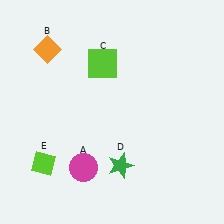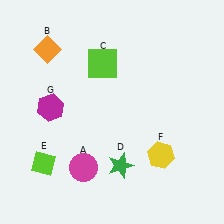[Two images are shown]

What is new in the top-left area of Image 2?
A magenta hexagon (G) was added in the top-left area of Image 2.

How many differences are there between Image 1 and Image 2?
There are 2 differences between the two images.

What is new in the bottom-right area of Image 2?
A yellow hexagon (F) was added in the bottom-right area of Image 2.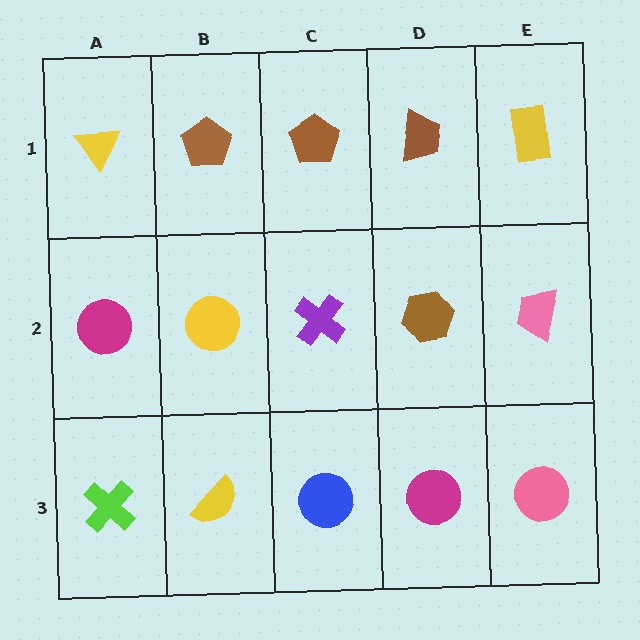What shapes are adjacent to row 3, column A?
A magenta circle (row 2, column A), a yellow semicircle (row 3, column B).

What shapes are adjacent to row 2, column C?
A brown pentagon (row 1, column C), a blue circle (row 3, column C), a yellow circle (row 2, column B), a brown hexagon (row 2, column D).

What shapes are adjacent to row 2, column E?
A yellow rectangle (row 1, column E), a pink circle (row 3, column E), a brown hexagon (row 2, column D).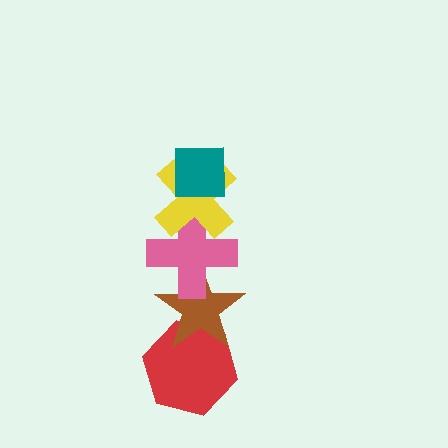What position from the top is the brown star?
The brown star is 4th from the top.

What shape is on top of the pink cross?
The yellow cross is on top of the pink cross.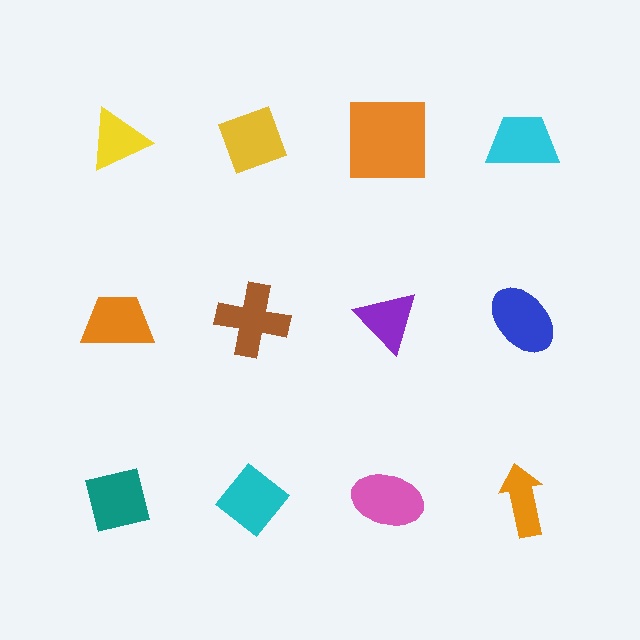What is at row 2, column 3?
A purple triangle.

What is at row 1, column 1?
A yellow triangle.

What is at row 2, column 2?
A brown cross.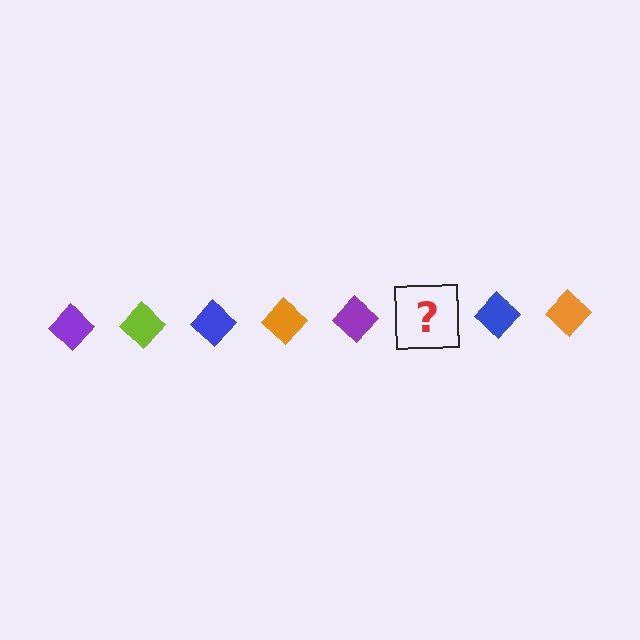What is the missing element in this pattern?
The missing element is a lime diamond.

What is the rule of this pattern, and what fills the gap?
The rule is that the pattern cycles through purple, lime, blue, orange diamonds. The gap should be filled with a lime diamond.